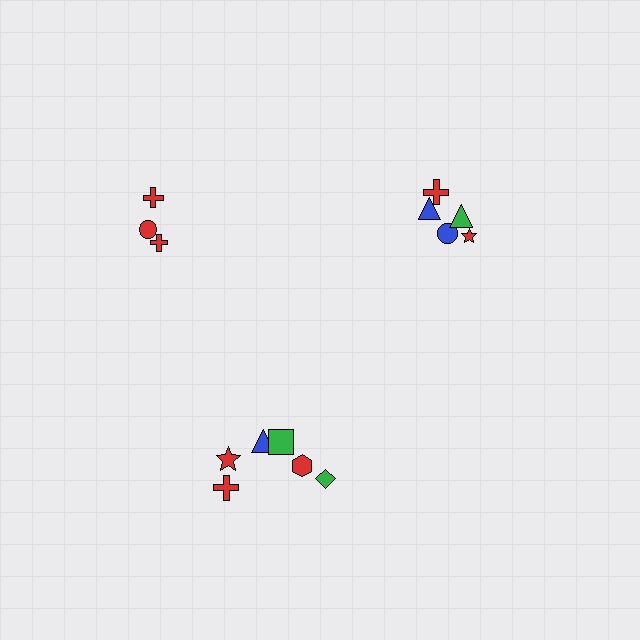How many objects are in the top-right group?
There are 5 objects.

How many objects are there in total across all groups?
There are 14 objects.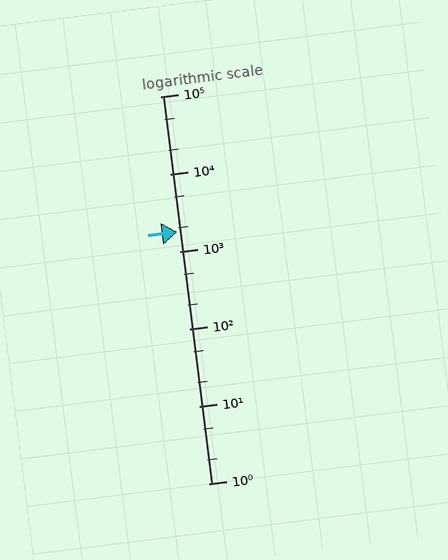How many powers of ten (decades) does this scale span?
The scale spans 5 decades, from 1 to 100000.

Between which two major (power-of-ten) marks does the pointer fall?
The pointer is between 1000 and 10000.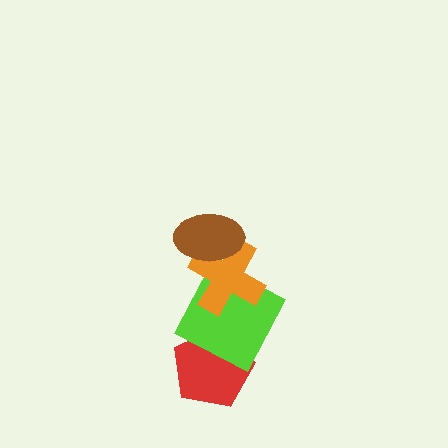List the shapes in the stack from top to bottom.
From top to bottom: the brown ellipse, the orange cross, the lime square, the red pentagon.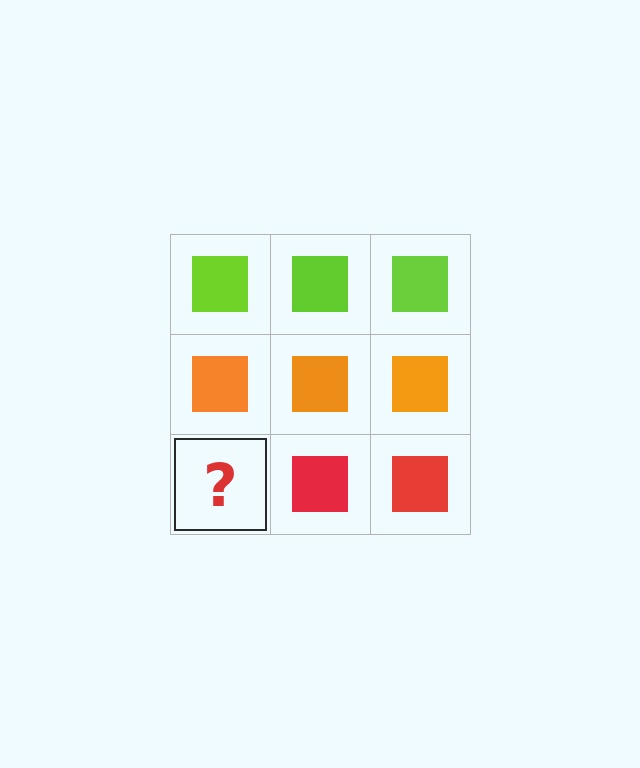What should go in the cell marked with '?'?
The missing cell should contain a red square.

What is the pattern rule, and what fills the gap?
The rule is that each row has a consistent color. The gap should be filled with a red square.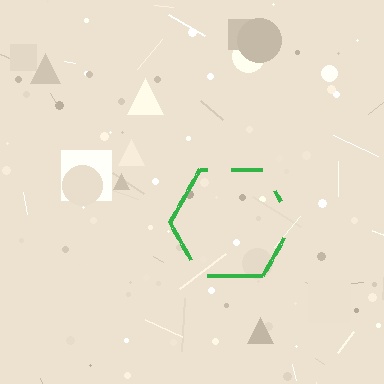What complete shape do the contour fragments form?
The contour fragments form a hexagon.